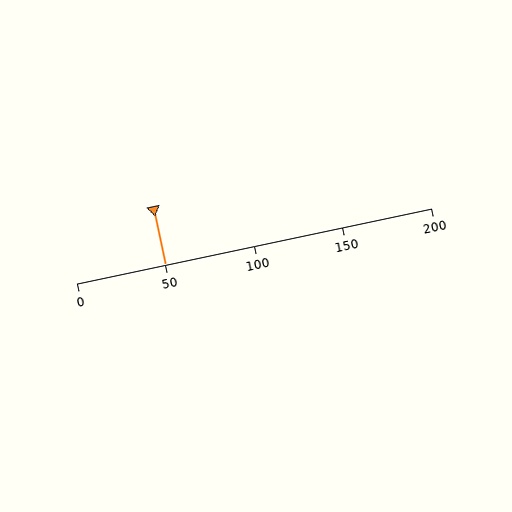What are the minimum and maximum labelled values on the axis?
The axis runs from 0 to 200.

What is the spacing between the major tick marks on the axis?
The major ticks are spaced 50 apart.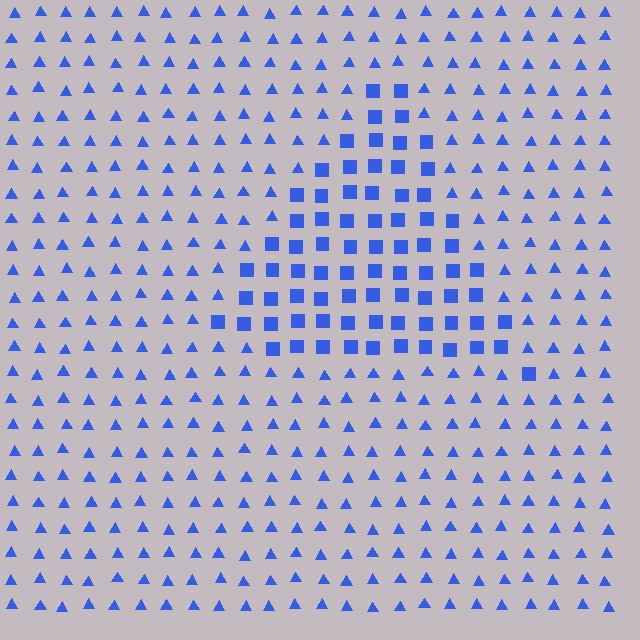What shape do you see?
I see a triangle.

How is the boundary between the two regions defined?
The boundary is defined by a change in element shape: squares inside vs. triangles outside. All elements share the same color and spacing.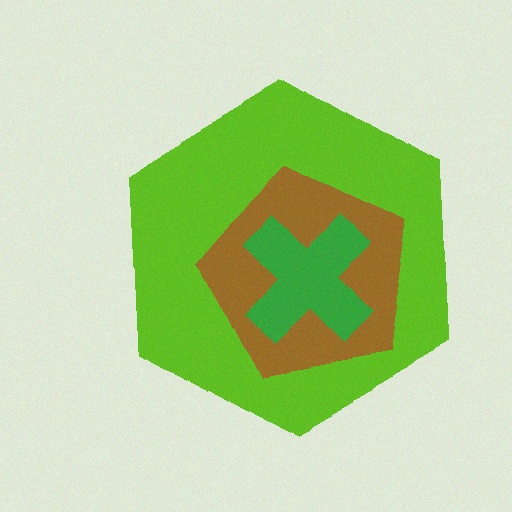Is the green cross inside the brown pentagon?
Yes.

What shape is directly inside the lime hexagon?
The brown pentagon.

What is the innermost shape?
The green cross.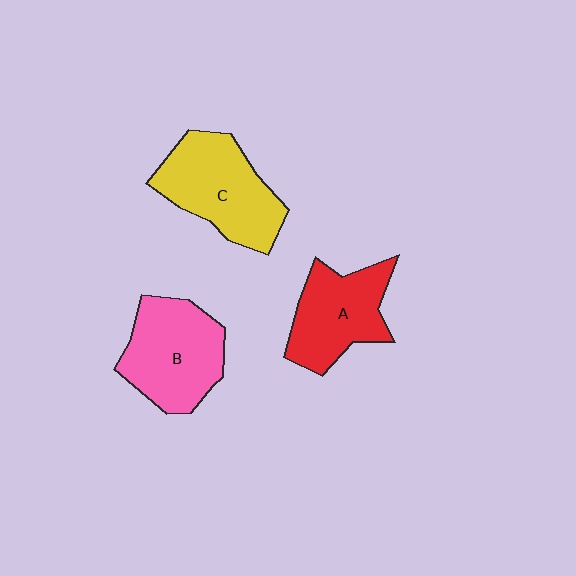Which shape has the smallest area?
Shape A (red).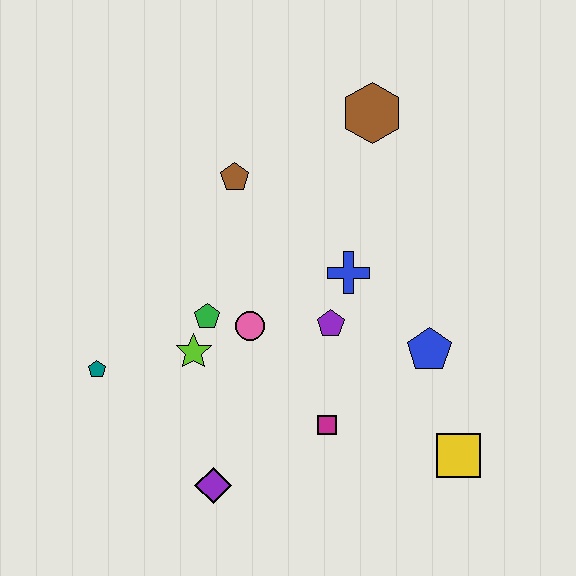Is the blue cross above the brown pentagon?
No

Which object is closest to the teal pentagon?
The lime star is closest to the teal pentagon.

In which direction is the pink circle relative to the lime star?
The pink circle is to the right of the lime star.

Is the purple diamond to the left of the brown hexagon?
Yes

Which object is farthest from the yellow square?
The teal pentagon is farthest from the yellow square.